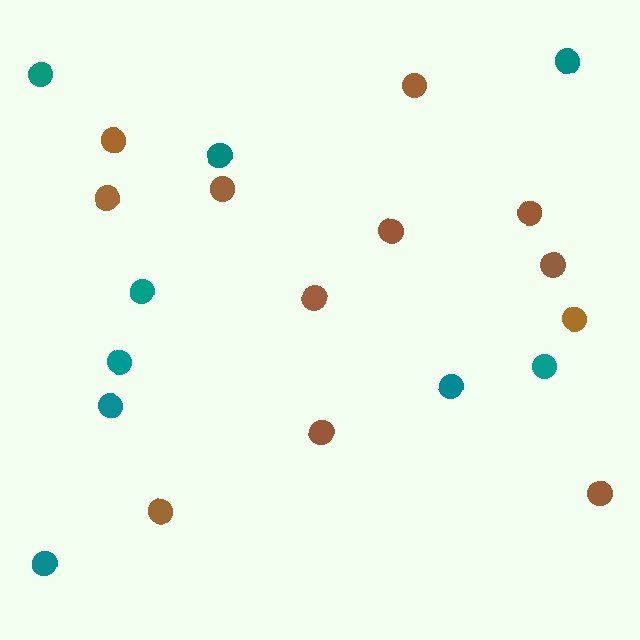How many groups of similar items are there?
There are 2 groups: one group of brown circles (12) and one group of teal circles (9).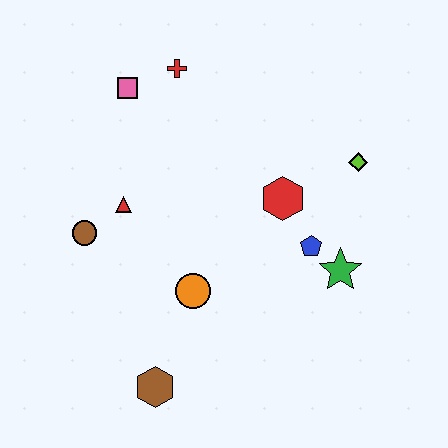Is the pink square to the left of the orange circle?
Yes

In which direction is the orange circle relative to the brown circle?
The orange circle is to the right of the brown circle.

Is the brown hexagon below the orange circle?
Yes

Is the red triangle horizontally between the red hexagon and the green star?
No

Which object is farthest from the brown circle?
The lime diamond is farthest from the brown circle.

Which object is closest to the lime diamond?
The red hexagon is closest to the lime diamond.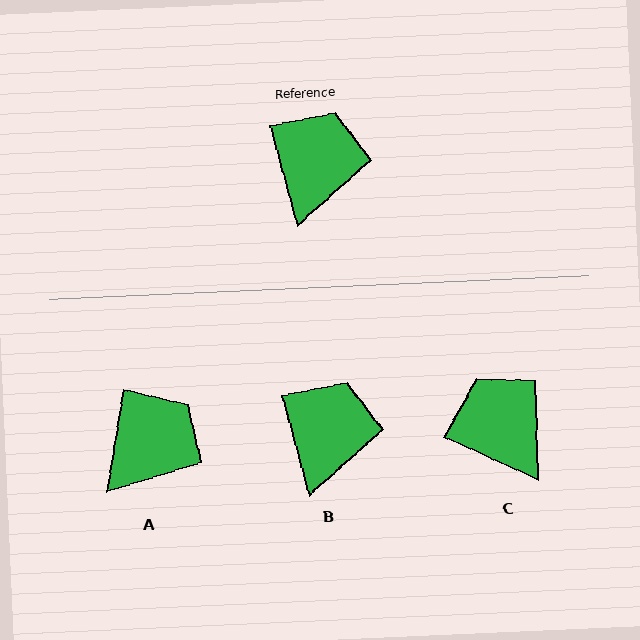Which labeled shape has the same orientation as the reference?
B.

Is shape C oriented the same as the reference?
No, it is off by about 50 degrees.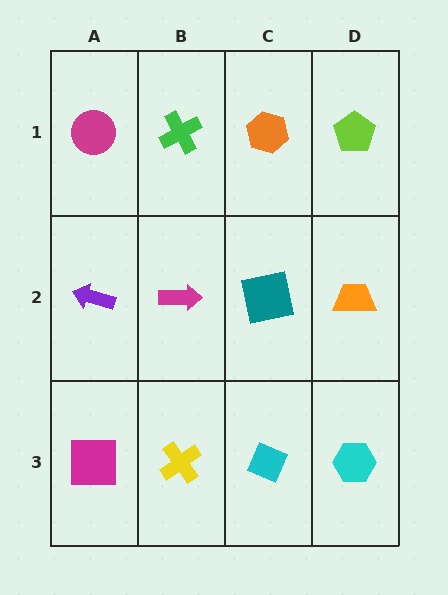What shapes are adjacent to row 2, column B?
A green cross (row 1, column B), a yellow cross (row 3, column B), a purple arrow (row 2, column A), a teal square (row 2, column C).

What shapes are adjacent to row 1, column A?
A purple arrow (row 2, column A), a green cross (row 1, column B).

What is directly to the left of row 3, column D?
A cyan diamond.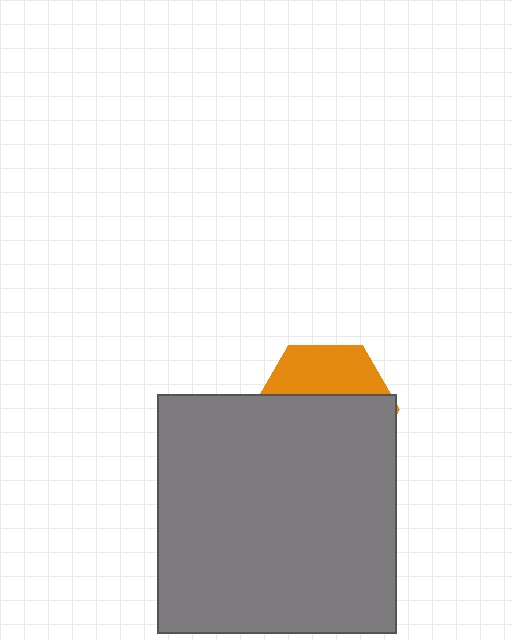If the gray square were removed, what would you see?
You would see the complete orange hexagon.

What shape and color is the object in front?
The object in front is a gray square.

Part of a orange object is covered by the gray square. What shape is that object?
It is a hexagon.